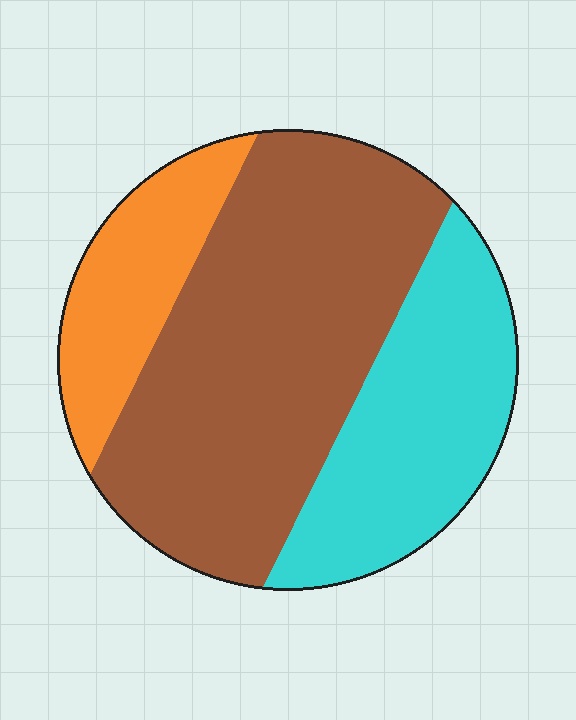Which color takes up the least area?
Orange, at roughly 15%.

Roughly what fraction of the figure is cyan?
Cyan takes up about one quarter (1/4) of the figure.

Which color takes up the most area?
Brown, at roughly 55%.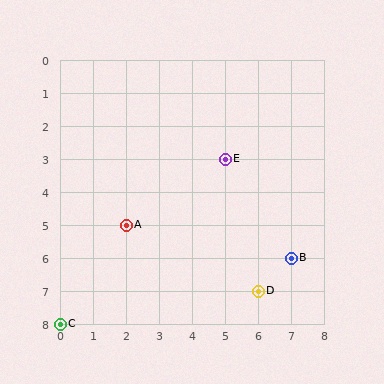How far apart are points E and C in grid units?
Points E and C are 5 columns and 5 rows apart (about 7.1 grid units diagonally).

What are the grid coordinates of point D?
Point D is at grid coordinates (6, 7).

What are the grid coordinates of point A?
Point A is at grid coordinates (2, 5).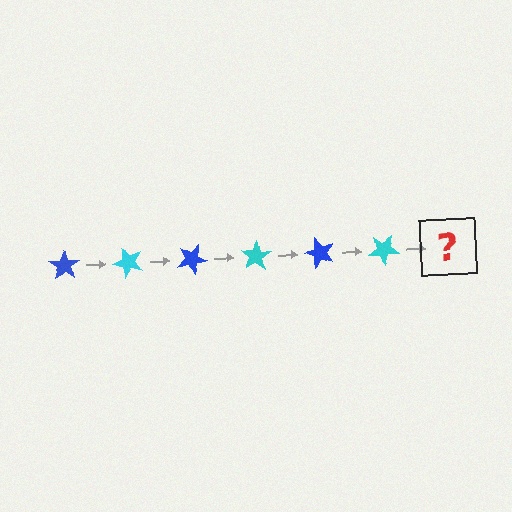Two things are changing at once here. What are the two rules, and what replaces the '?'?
The two rules are that it rotates 50 degrees each step and the color cycles through blue and cyan. The '?' should be a blue star, rotated 300 degrees from the start.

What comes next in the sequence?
The next element should be a blue star, rotated 300 degrees from the start.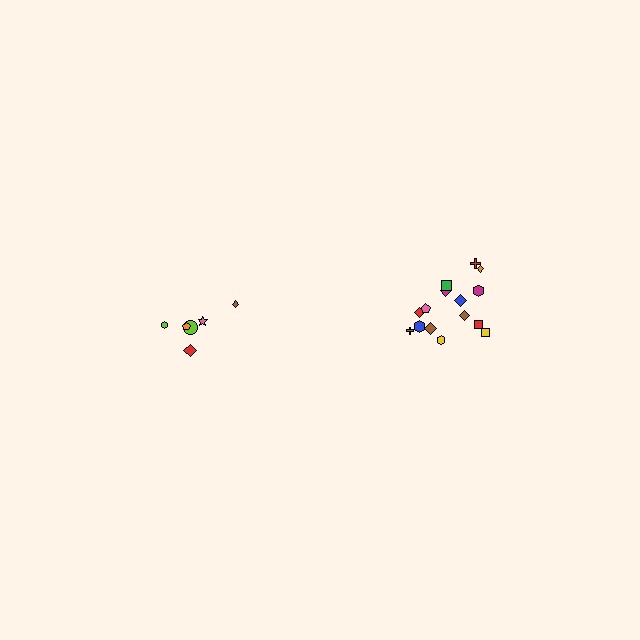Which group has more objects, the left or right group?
The right group.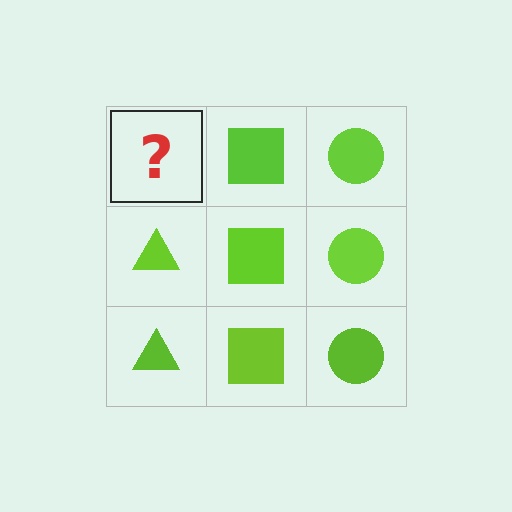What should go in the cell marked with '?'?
The missing cell should contain a lime triangle.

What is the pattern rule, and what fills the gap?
The rule is that each column has a consistent shape. The gap should be filled with a lime triangle.